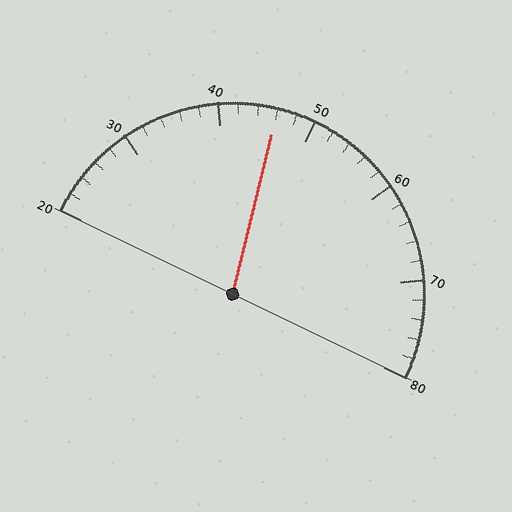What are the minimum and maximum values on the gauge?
The gauge ranges from 20 to 80.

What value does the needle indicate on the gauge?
The needle indicates approximately 46.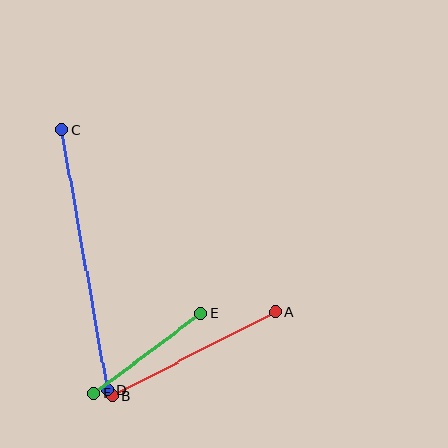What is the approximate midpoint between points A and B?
The midpoint is at approximately (194, 354) pixels.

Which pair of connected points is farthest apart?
Points C and D are farthest apart.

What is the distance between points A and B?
The distance is approximately 183 pixels.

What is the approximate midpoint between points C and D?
The midpoint is at approximately (84, 260) pixels.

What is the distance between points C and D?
The distance is approximately 264 pixels.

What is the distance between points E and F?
The distance is approximately 134 pixels.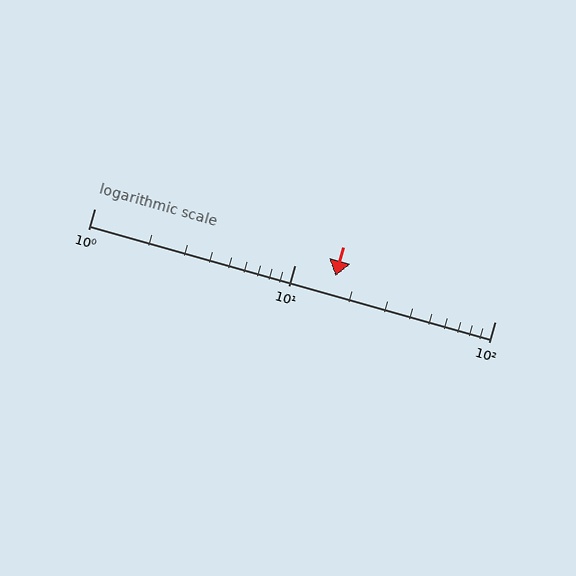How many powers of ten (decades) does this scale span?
The scale spans 2 decades, from 1 to 100.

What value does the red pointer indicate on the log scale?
The pointer indicates approximately 16.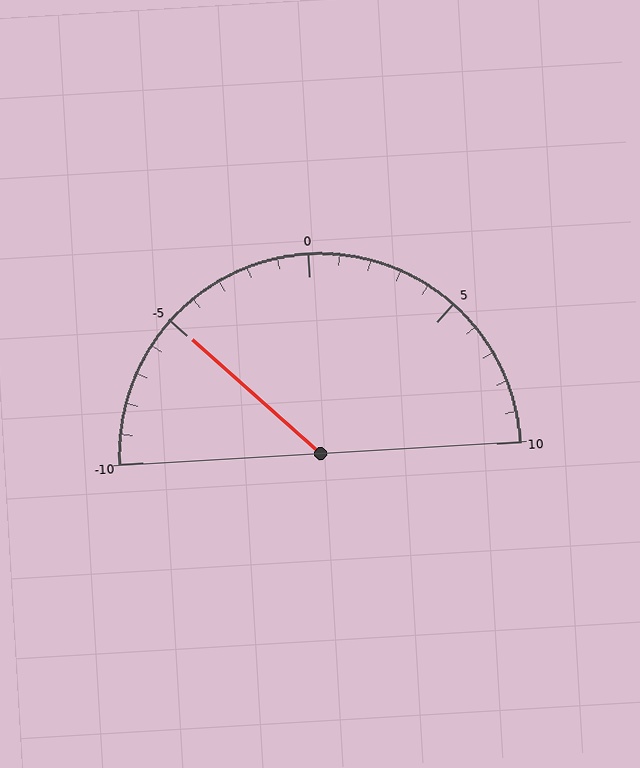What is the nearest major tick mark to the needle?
The nearest major tick mark is -5.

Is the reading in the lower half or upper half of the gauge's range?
The reading is in the lower half of the range (-10 to 10).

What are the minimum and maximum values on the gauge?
The gauge ranges from -10 to 10.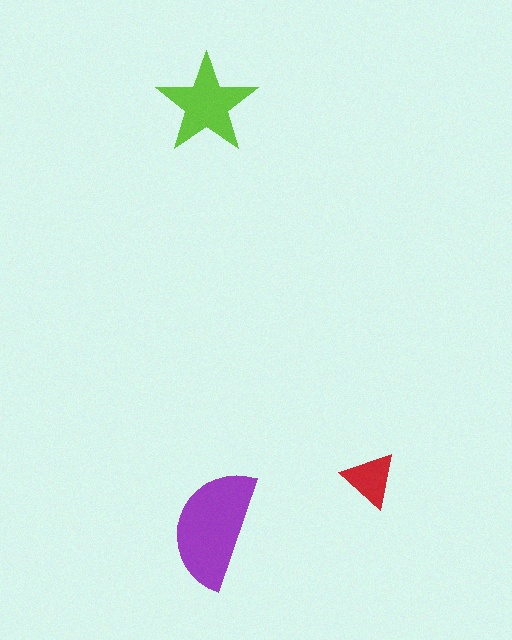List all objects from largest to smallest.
The purple semicircle, the lime star, the red triangle.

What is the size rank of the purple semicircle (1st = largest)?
1st.